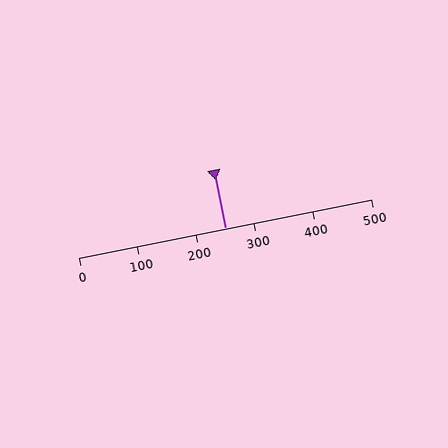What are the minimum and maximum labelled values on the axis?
The axis runs from 0 to 500.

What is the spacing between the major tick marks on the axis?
The major ticks are spaced 100 apart.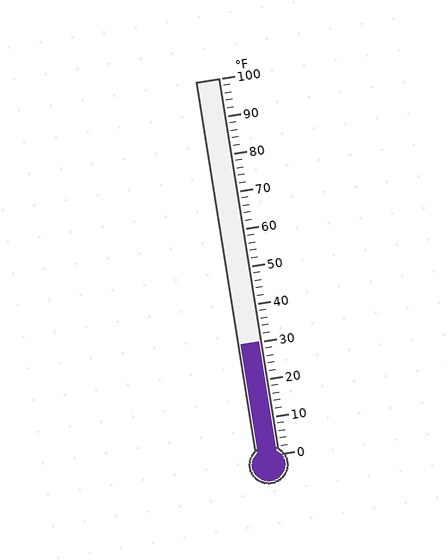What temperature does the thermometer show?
The thermometer shows approximately 30°F.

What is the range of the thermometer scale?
The thermometer scale ranges from 0°F to 100°F.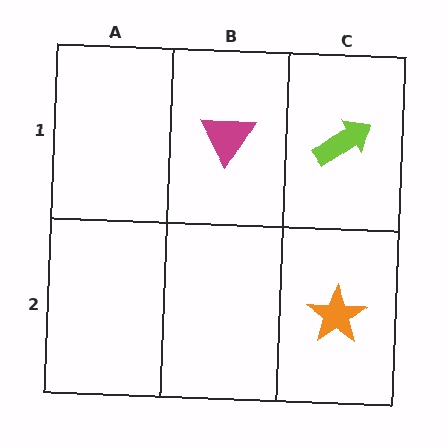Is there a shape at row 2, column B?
No, that cell is empty.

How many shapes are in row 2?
1 shape.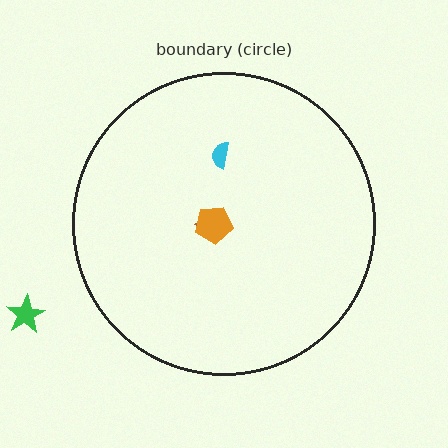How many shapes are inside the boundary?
3 inside, 1 outside.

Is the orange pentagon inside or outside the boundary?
Inside.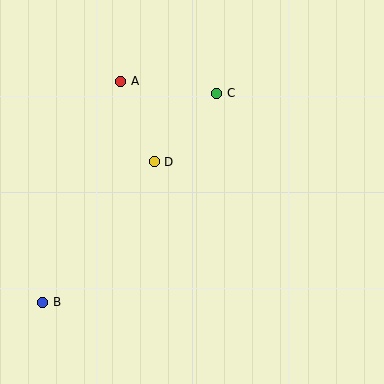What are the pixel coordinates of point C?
Point C is at (217, 93).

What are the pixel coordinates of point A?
Point A is at (121, 81).